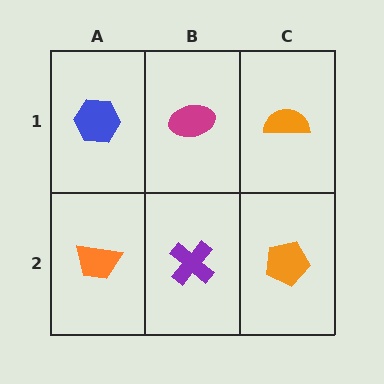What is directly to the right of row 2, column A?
A purple cross.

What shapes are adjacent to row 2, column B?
A magenta ellipse (row 1, column B), an orange trapezoid (row 2, column A), an orange pentagon (row 2, column C).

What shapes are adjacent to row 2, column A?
A blue hexagon (row 1, column A), a purple cross (row 2, column B).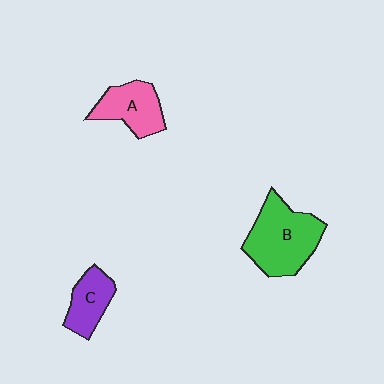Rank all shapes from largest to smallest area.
From largest to smallest: B (green), A (pink), C (purple).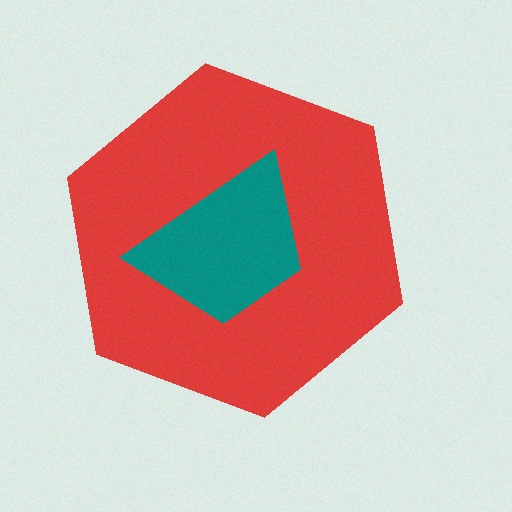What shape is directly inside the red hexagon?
The teal trapezoid.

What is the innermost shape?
The teal trapezoid.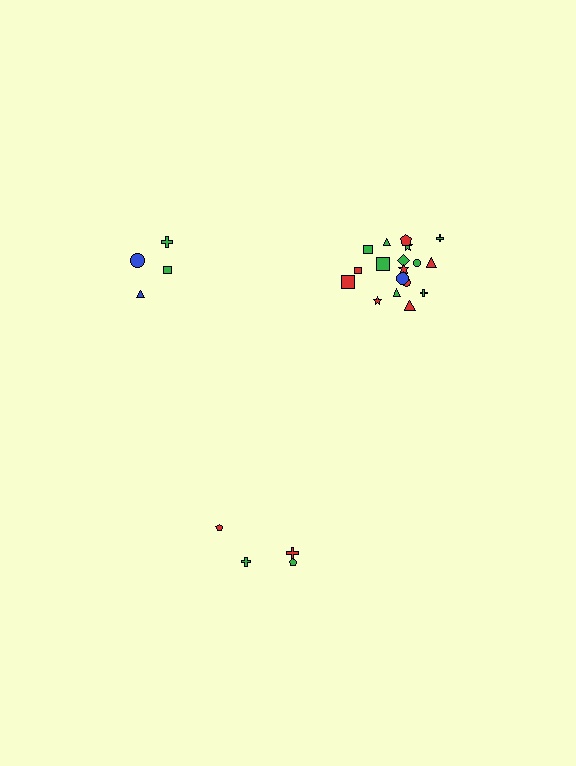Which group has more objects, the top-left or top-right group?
The top-right group.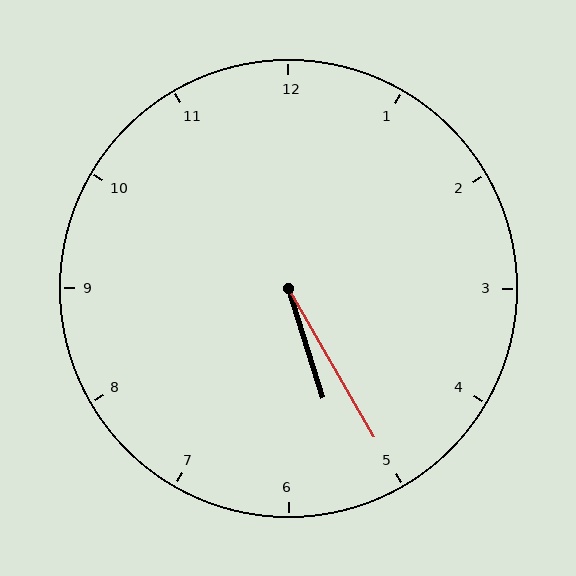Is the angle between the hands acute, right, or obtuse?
It is acute.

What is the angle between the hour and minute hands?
Approximately 12 degrees.